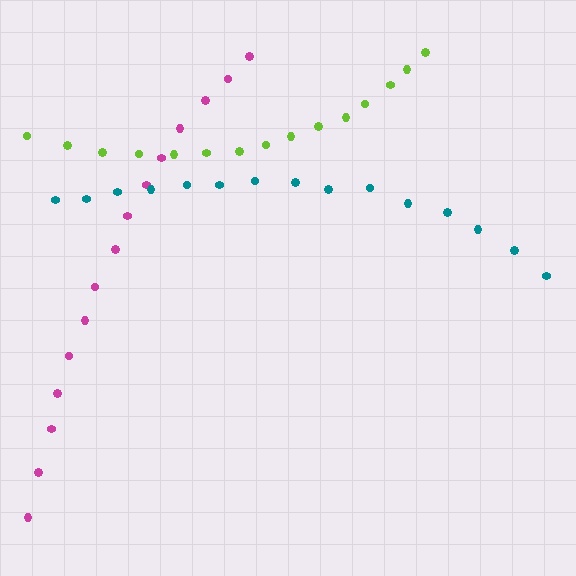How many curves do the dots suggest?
There are 3 distinct paths.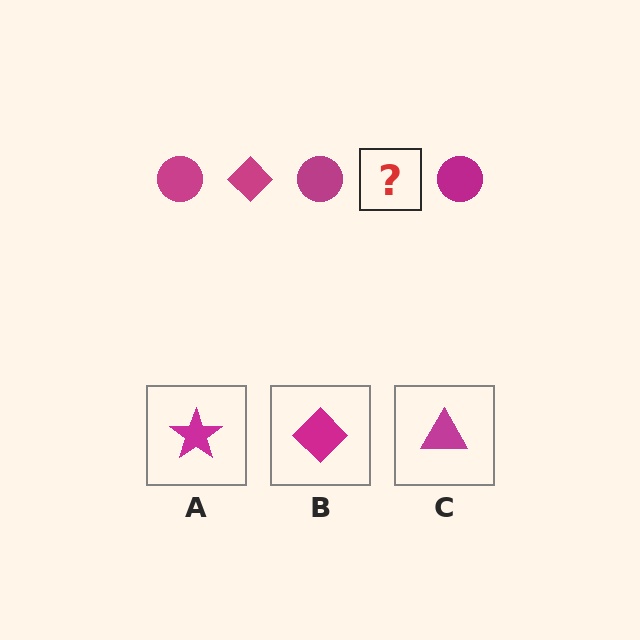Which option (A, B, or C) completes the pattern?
B.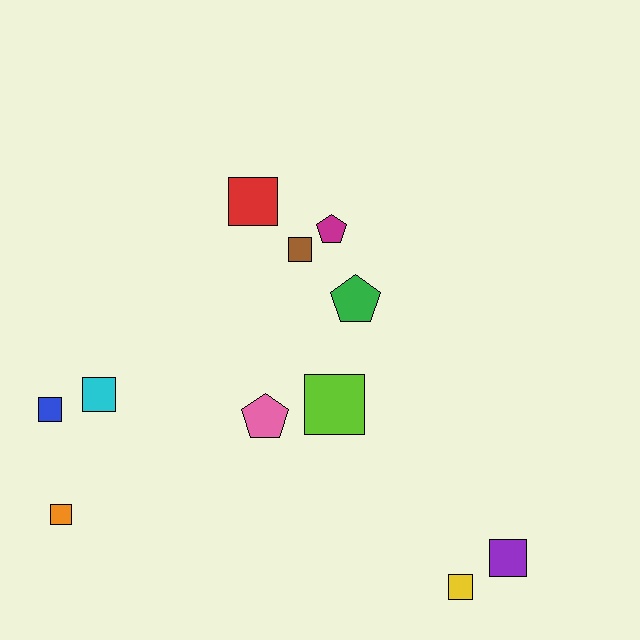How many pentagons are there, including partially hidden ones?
There are 3 pentagons.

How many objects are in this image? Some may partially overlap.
There are 11 objects.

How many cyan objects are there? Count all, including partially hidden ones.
There is 1 cyan object.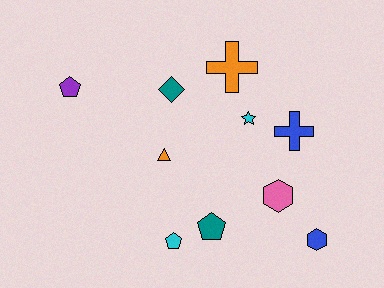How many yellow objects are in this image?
There are no yellow objects.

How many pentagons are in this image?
There are 3 pentagons.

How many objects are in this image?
There are 10 objects.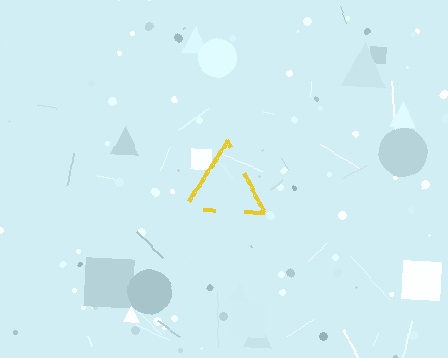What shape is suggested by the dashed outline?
The dashed outline suggests a triangle.